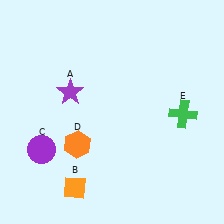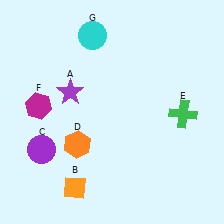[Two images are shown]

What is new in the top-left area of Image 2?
A cyan circle (G) was added in the top-left area of Image 2.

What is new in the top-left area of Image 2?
A magenta hexagon (F) was added in the top-left area of Image 2.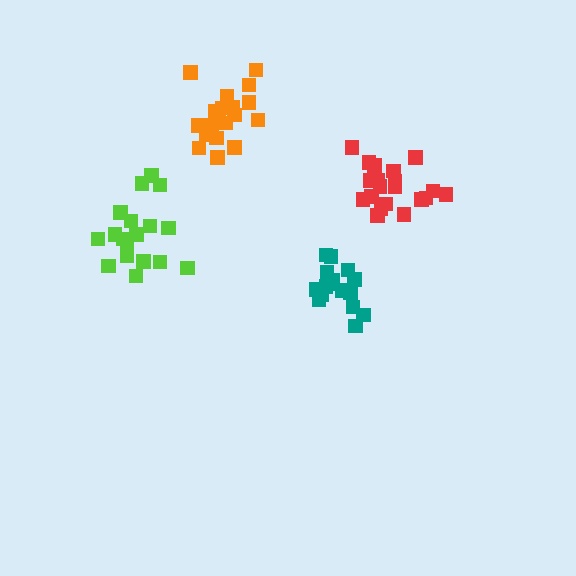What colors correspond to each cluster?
The clusters are colored: lime, red, teal, orange.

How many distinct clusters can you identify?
There are 4 distinct clusters.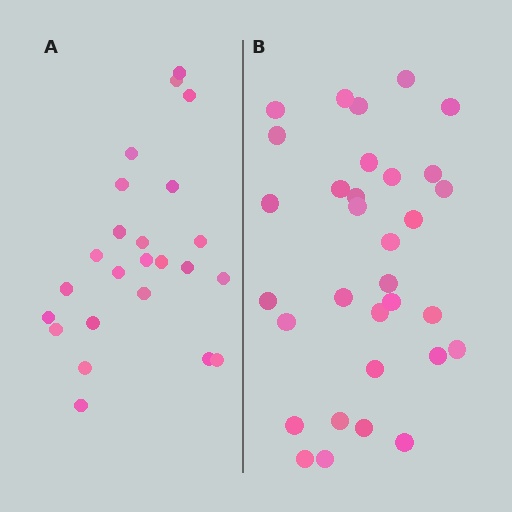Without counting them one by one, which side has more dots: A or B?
Region B (the right region) has more dots.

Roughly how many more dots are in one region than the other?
Region B has roughly 8 or so more dots than region A.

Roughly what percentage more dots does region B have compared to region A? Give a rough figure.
About 35% more.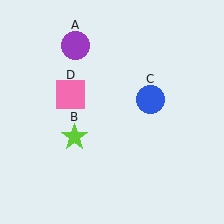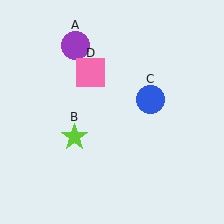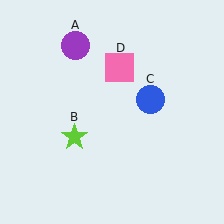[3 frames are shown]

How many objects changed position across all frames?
1 object changed position: pink square (object D).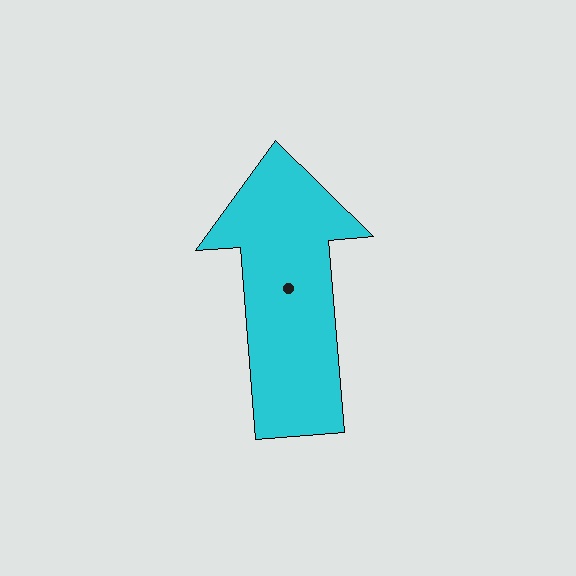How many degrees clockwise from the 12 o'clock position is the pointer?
Approximately 355 degrees.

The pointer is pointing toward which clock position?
Roughly 12 o'clock.